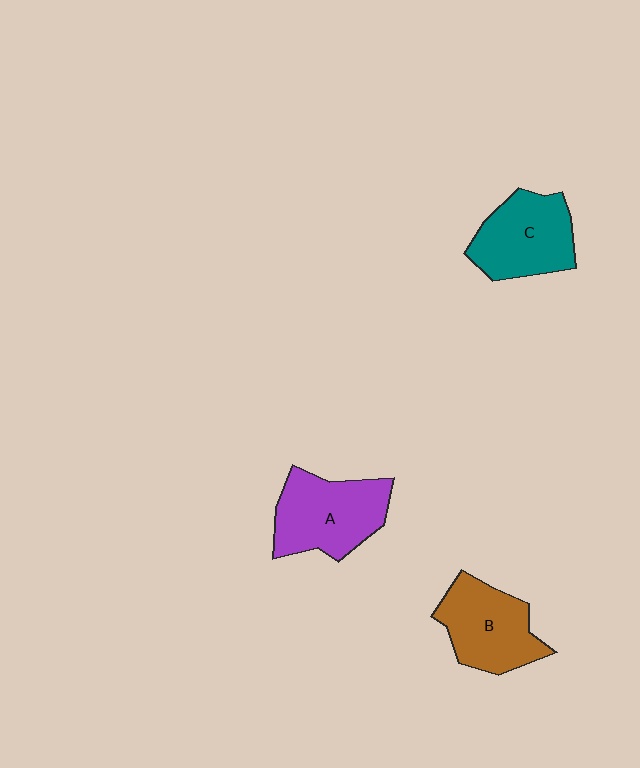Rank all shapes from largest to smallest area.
From largest to smallest: A (purple), C (teal), B (brown).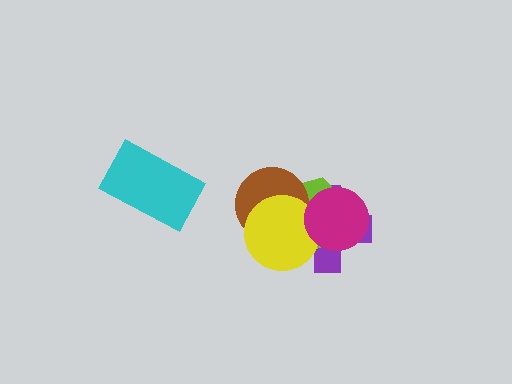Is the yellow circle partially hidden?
Yes, it is partially covered by another shape.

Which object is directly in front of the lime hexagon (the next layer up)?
The brown circle is directly in front of the lime hexagon.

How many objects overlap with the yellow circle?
4 objects overlap with the yellow circle.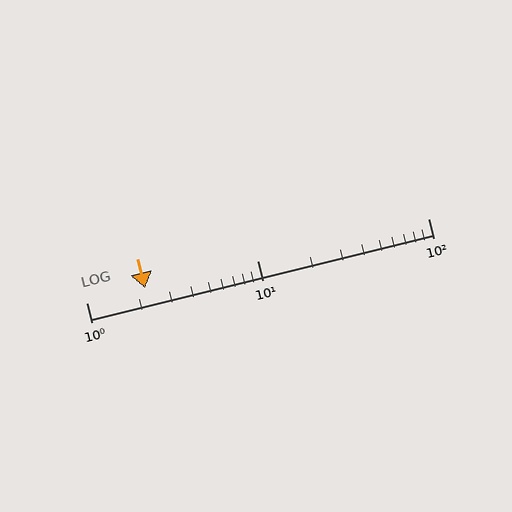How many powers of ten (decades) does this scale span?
The scale spans 2 decades, from 1 to 100.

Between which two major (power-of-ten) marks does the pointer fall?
The pointer is between 1 and 10.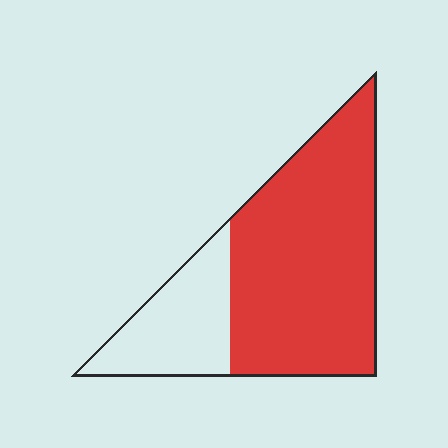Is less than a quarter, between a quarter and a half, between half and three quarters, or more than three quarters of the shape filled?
Between half and three quarters.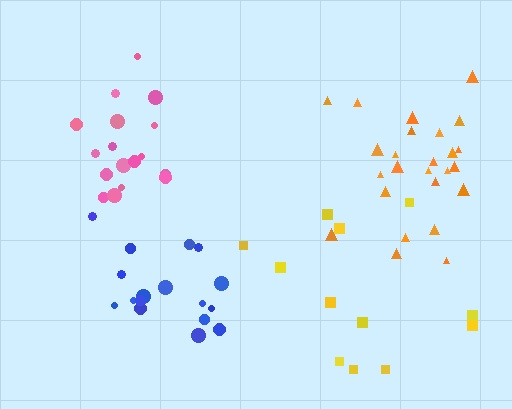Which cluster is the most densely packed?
Blue.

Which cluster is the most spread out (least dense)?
Yellow.